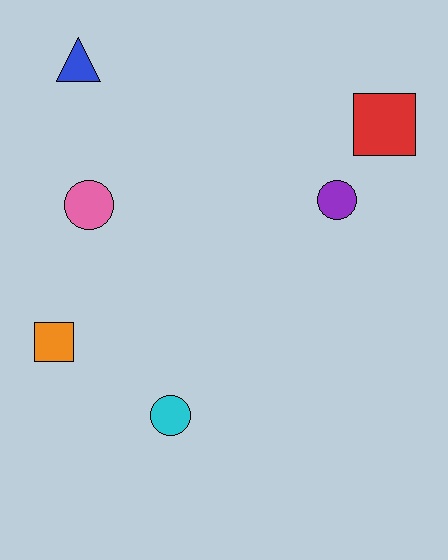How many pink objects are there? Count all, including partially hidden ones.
There is 1 pink object.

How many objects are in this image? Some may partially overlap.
There are 6 objects.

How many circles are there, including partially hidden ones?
There are 3 circles.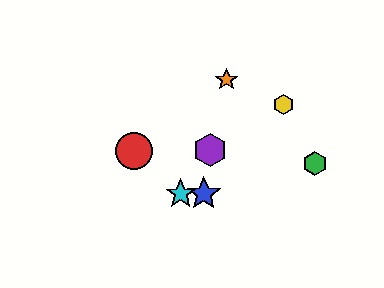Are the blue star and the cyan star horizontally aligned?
Yes, both are at y≈194.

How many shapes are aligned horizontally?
2 shapes (the blue star, the cyan star) are aligned horizontally.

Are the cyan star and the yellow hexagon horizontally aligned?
No, the cyan star is at y≈194 and the yellow hexagon is at y≈104.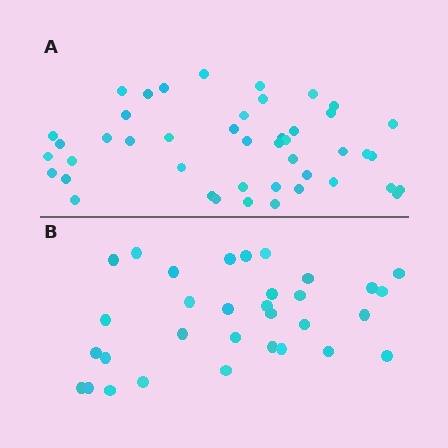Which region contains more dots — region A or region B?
Region A (the top region) has more dots.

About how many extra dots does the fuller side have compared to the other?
Region A has approximately 15 more dots than region B.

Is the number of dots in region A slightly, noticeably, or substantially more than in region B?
Region A has noticeably more, but not dramatically so. The ratio is roughly 1.4 to 1.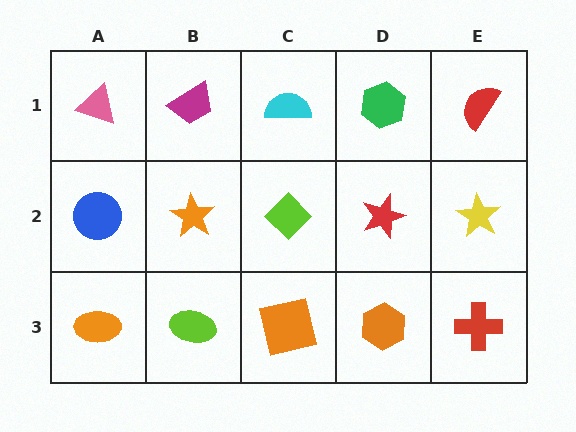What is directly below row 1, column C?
A lime diamond.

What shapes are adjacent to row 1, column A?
A blue circle (row 2, column A), a magenta trapezoid (row 1, column B).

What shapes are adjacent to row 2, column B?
A magenta trapezoid (row 1, column B), a lime ellipse (row 3, column B), a blue circle (row 2, column A), a lime diamond (row 2, column C).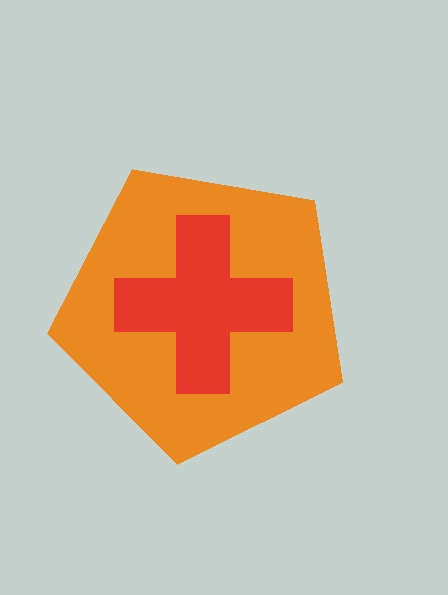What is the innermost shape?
The red cross.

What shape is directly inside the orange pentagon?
The red cross.